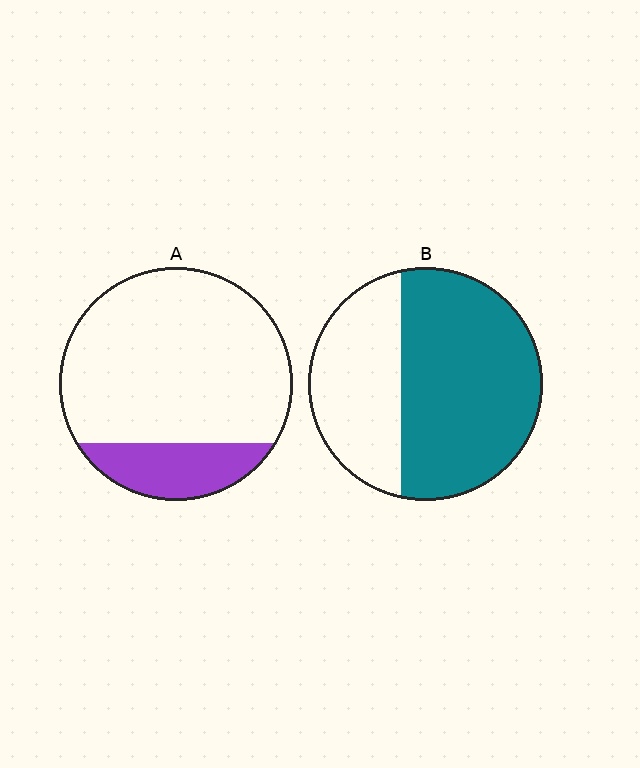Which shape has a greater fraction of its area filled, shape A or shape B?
Shape B.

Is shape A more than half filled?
No.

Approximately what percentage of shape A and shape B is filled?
A is approximately 20% and B is approximately 65%.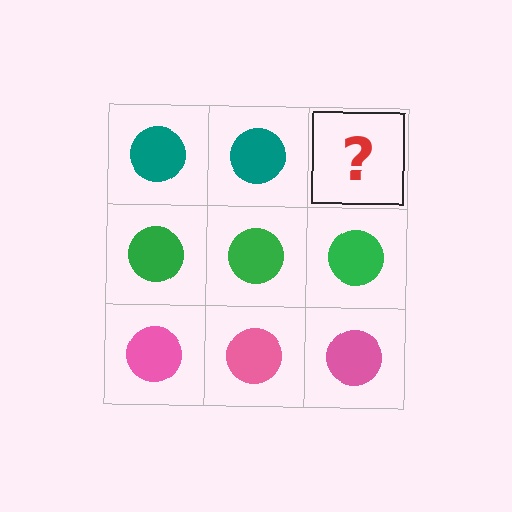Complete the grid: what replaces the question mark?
The question mark should be replaced with a teal circle.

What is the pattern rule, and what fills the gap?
The rule is that each row has a consistent color. The gap should be filled with a teal circle.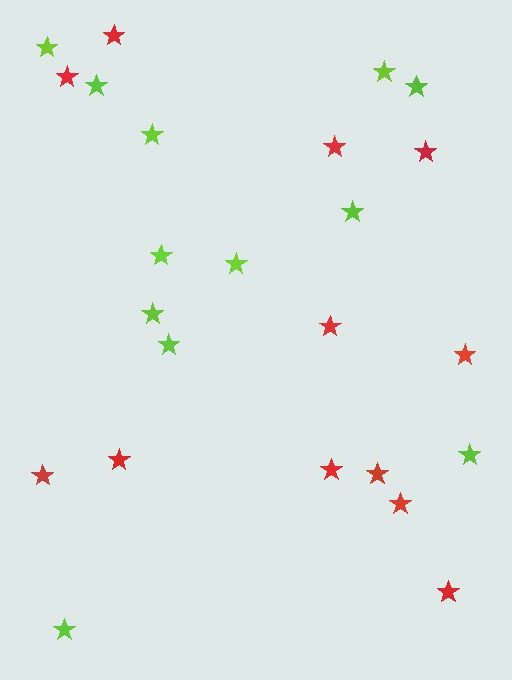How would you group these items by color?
There are 2 groups: one group of red stars (12) and one group of lime stars (12).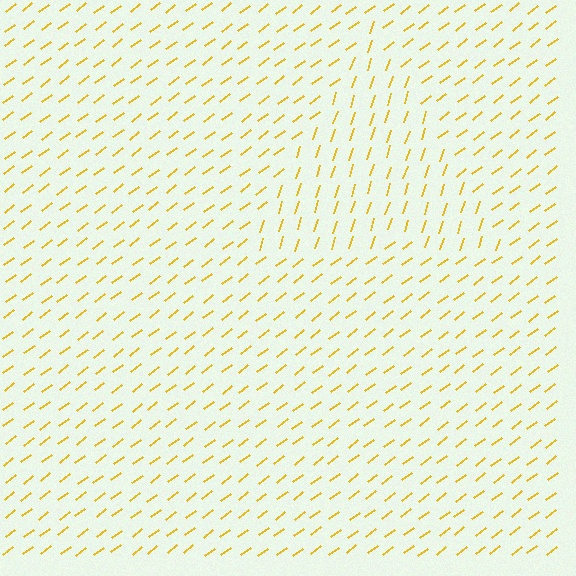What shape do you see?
I see a triangle.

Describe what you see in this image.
The image is filled with small yellow line segments. A triangle region in the image has lines oriented differently from the surrounding lines, creating a visible texture boundary.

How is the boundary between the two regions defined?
The boundary is defined purely by a change in line orientation (approximately 34 degrees difference). All lines are the same color and thickness.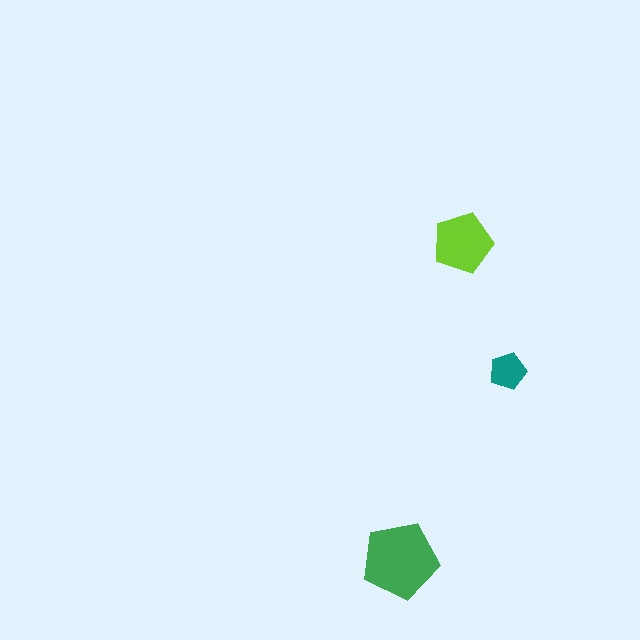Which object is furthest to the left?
The green pentagon is leftmost.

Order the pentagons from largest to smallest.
the green one, the lime one, the teal one.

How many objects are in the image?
There are 3 objects in the image.